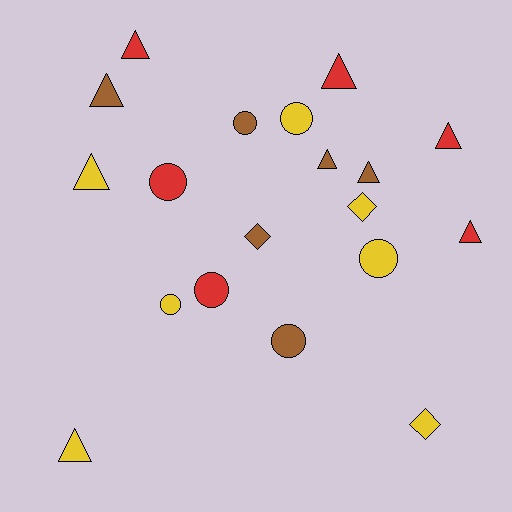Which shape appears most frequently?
Triangle, with 9 objects.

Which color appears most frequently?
Yellow, with 7 objects.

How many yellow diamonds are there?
There are 2 yellow diamonds.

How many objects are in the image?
There are 19 objects.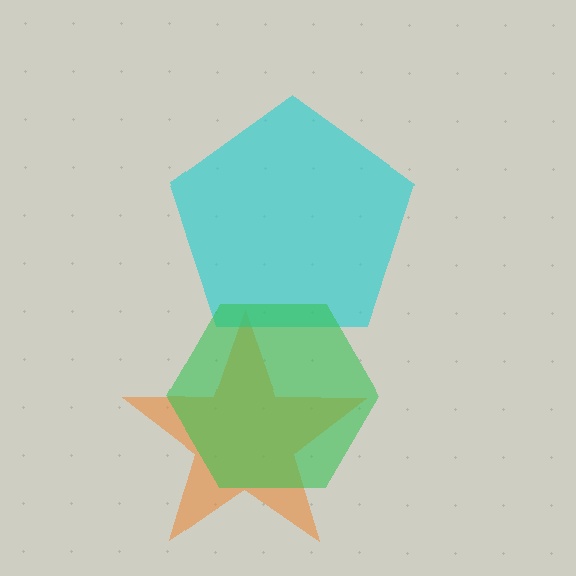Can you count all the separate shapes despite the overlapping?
Yes, there are 3 separate shapes.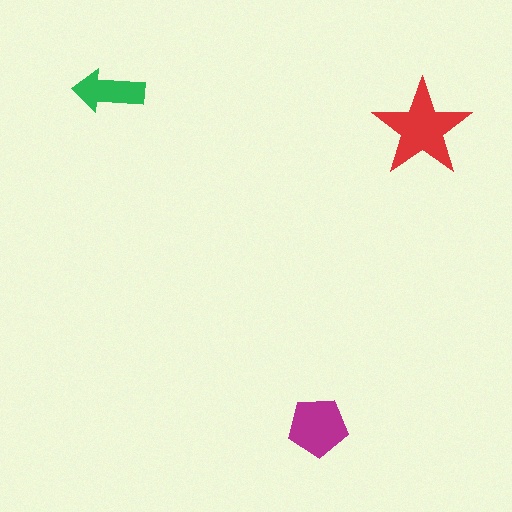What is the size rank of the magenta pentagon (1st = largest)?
2nd.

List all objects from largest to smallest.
The red star, the magenta pentagon, the green arrow.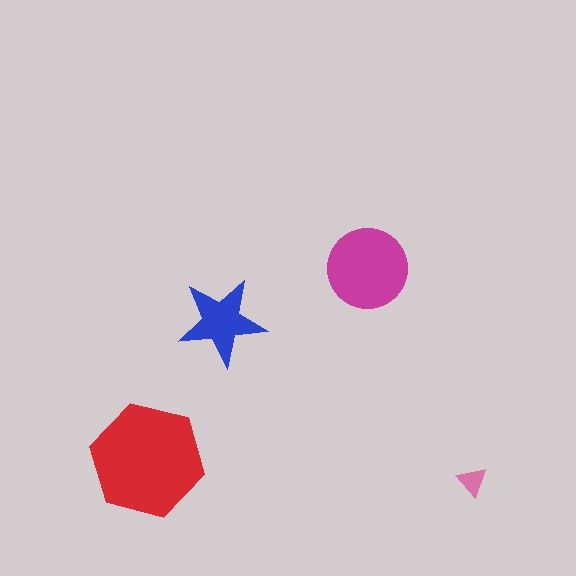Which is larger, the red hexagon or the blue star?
The red hexagon.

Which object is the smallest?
The pink triangle.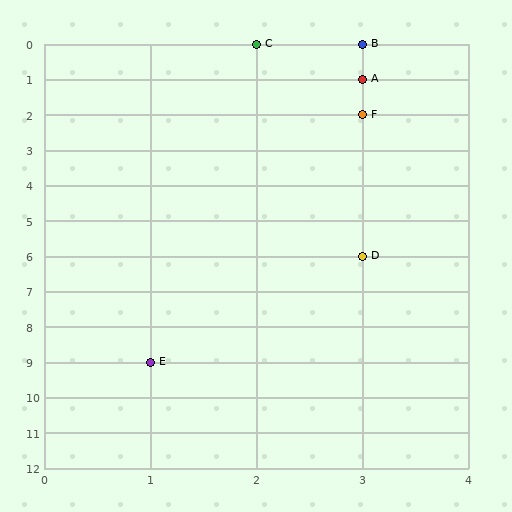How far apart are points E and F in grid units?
Points E and F are 2 columns and 7 rows apart (about 7.3 grid units diagonally).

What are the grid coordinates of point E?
Point E is at grid coordinates (1, 9).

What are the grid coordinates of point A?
Point A is at grid coordinates (3, 1).